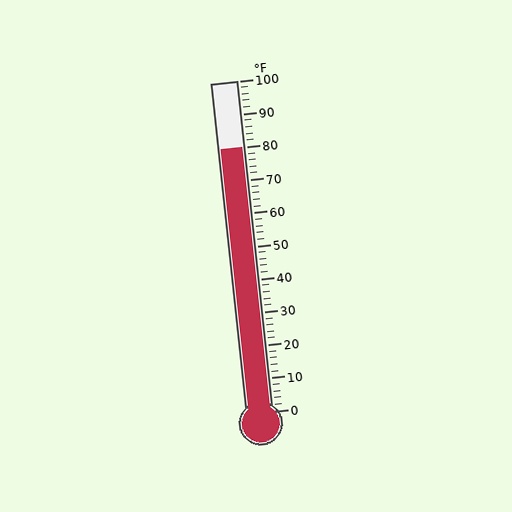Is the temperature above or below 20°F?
The temperature is above 20°F.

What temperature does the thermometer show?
The thermometer shows approximately 80°F.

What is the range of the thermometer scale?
The thermometer scale ranges from 0°F to 100°F.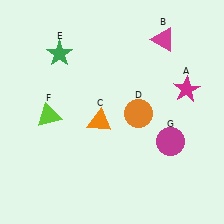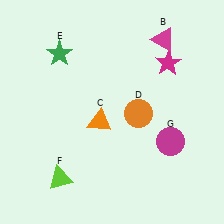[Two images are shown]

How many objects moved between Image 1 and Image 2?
2 objects moved between the two images.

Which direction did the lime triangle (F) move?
The lime triangle (F) moved down.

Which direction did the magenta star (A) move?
The magenta star (A) moved up.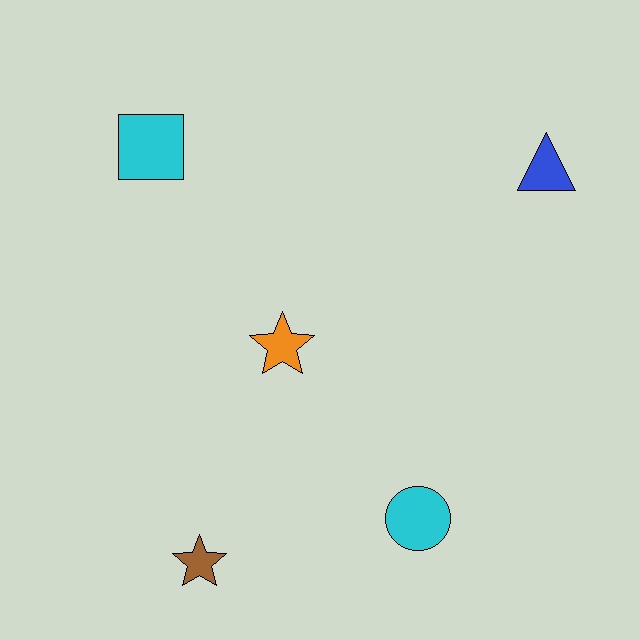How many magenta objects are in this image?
There are no magenta objects.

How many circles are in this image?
There is 1 circle.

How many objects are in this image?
There are 5 objects.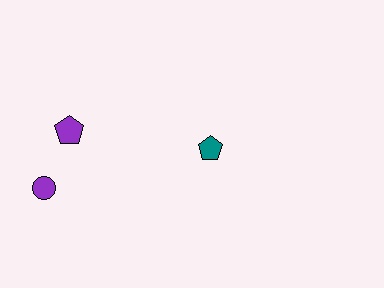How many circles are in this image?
There is 1 circle.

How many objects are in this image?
There are 3 objects.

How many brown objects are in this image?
There are no brown objects.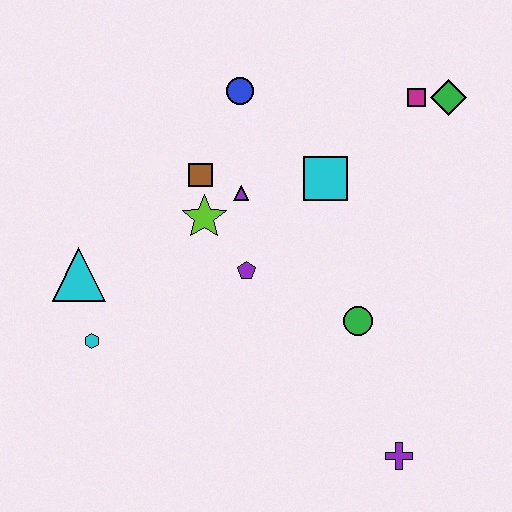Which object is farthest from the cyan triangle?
The green diamond is farthest from the cyan triangle.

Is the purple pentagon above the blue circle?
No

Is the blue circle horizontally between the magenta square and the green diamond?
No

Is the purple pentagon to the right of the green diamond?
No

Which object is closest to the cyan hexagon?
The cyan triangle is closest to the cyan hexagon.